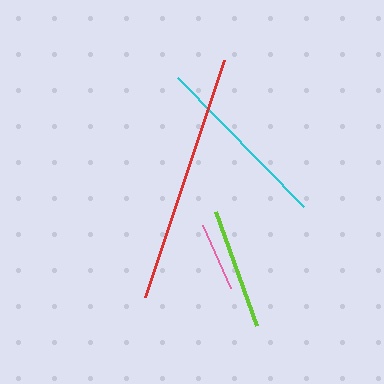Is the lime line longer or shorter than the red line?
The red line is longer than the lime line.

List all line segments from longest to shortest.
From longest to shortest: red, cyan, lime, pink.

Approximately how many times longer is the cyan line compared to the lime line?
The cyan line is approximately 1.5 times the length of the lime line.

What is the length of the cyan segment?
The cyan segment is approximately 181 pixels long.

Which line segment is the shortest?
The pink line is the shortest at approximately 69 pixels.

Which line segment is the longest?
The red line is the longest at approximately 250 pixels.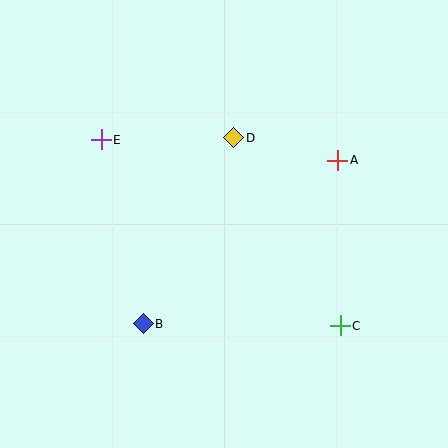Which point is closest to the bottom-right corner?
Point C is closest to the bottom-right corner.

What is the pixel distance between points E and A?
The distance between E and A is 238 pixels.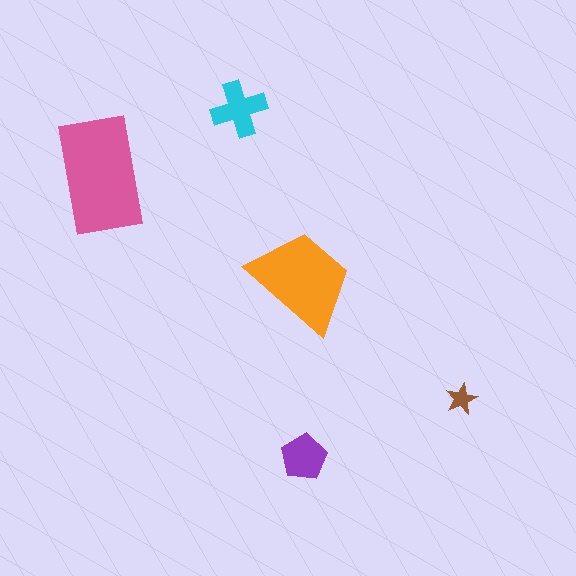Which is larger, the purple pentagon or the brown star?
The purple pentagon.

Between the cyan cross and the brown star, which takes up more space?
The cyan cross.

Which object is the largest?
The pink rectangle.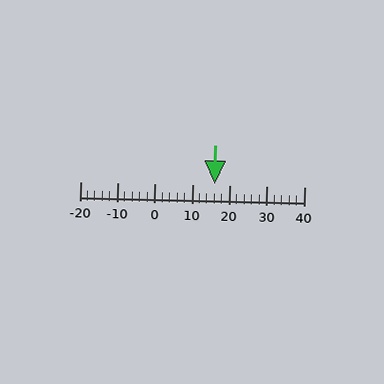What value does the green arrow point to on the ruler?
The green arrow points to approximately 16.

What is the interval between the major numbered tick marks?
The major tick marks are spaced 10 units apart.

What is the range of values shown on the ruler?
The ruler shows values from -20 to 40.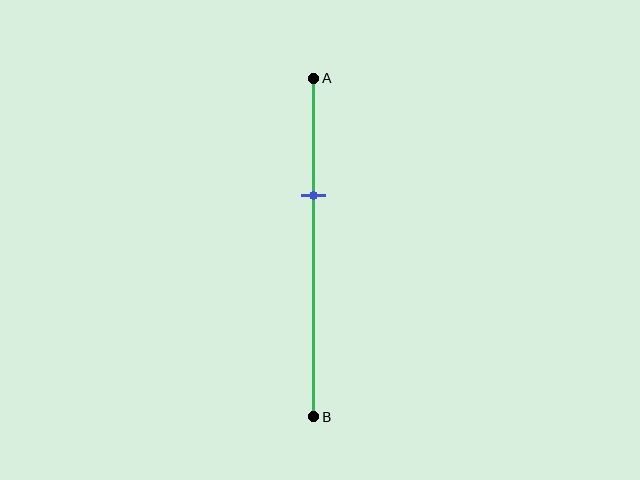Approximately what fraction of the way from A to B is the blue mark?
The blue mark is approximately 35% of the way from A to B.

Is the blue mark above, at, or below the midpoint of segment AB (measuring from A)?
The blue mark is above the midpoint of segment AB.